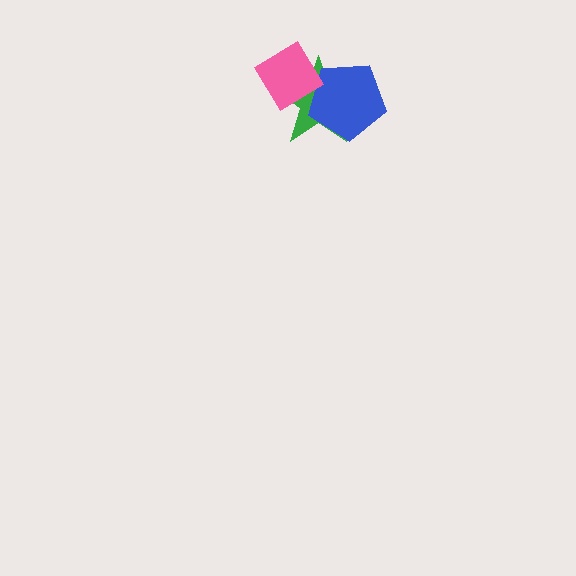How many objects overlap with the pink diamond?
2 objects overlap with the pink diamond.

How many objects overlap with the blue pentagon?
2 objects overlap with the blue pentagon.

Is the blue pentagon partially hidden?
Yes, it is partially covered by another shape.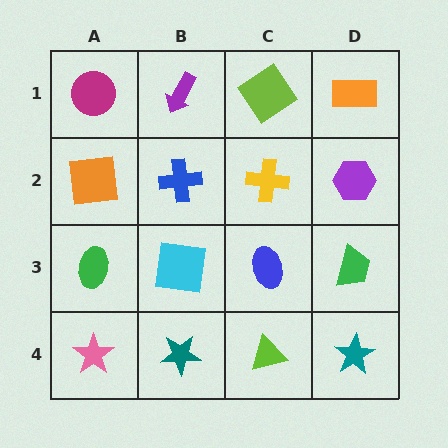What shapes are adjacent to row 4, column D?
A green trapezoid (row 3, column D), a lime triangle (row 4, column C).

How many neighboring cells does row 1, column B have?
3.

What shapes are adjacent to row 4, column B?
A cyan square (row 3, column B), a pink star (row 4, column A), a lime triangle (row 4, column C).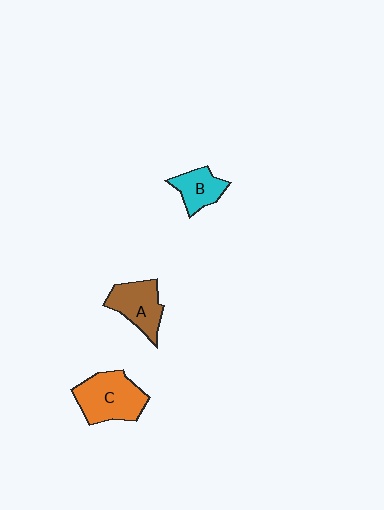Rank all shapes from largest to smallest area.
From largest to smallest: C (orange), A (brown), B (cyan).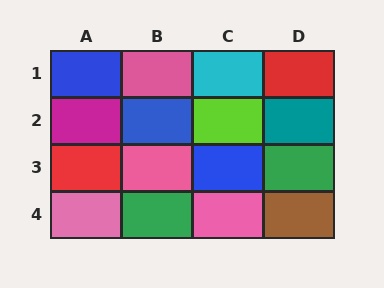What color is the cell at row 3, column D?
Green.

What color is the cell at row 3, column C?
Blue.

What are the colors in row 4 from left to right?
Pink, green, pink, brown.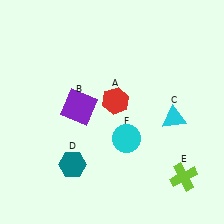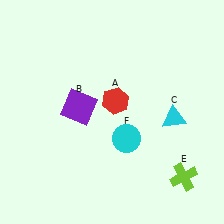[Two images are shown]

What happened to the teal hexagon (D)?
The teal hexagon (D) was removed in Image 2. It was in the bottom-left area of Image 1.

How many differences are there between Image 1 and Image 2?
There is 1 difference between the two images.